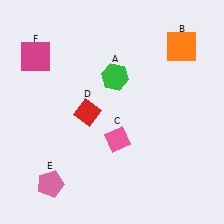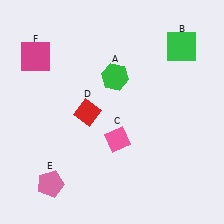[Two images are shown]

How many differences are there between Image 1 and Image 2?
There is 1 difference between the two images.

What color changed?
The square (B) changed from orange in Image 1 to green in Image 2.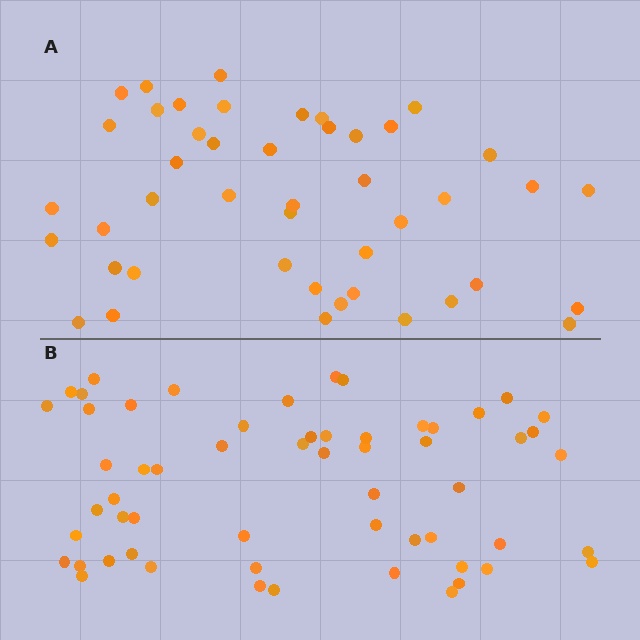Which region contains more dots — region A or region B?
Region B (the bottom region) has more dots.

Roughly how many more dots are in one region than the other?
Region B has approximately 15 more dots than region A.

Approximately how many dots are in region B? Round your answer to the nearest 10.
About 60 dots. (The exact count is 58, which rounds to 60.)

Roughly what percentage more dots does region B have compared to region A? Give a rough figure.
About 30% more.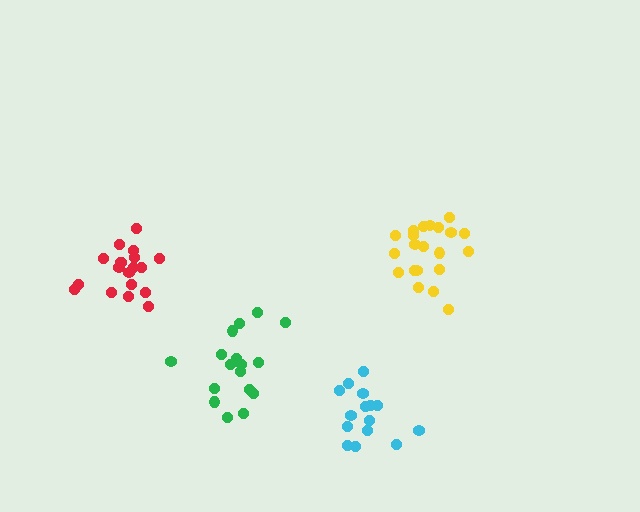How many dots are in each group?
Group 1: 19 dots, Group 2: 21 dots, Group 3: 15 dots, Group 4: 17 dots (72 total).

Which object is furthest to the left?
The red cluster is leftmost.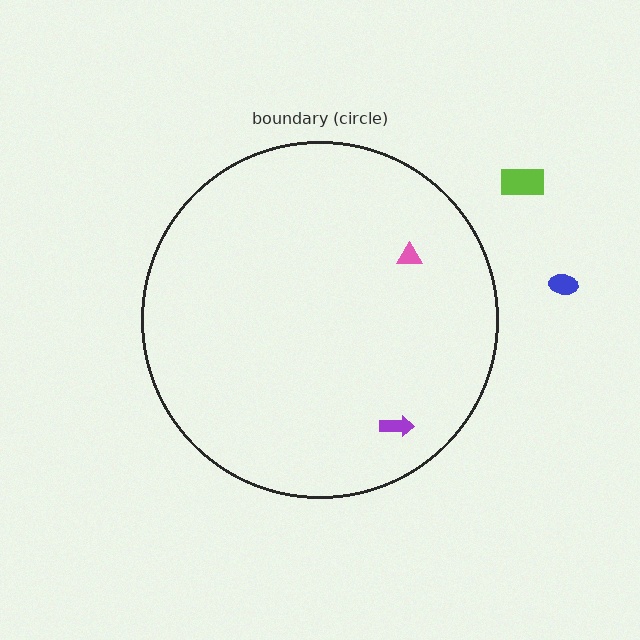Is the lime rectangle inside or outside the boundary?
Outside.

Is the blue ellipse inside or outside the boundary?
Outside.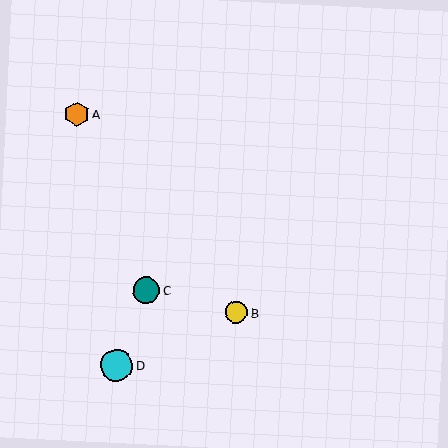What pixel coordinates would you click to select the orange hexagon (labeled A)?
Click at (77, 114) to select the orange hexagon A.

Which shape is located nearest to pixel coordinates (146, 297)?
The teal circle (labeled C) at (146, 290) is nearest to that location.